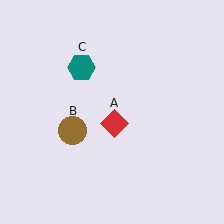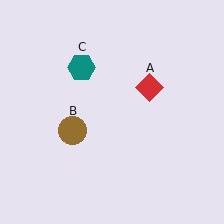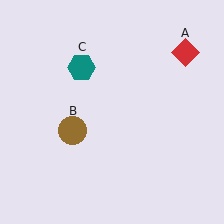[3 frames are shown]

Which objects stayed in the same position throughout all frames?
Brown circle (object B) and teal hexagon (object C) remained stationary.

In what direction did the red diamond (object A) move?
The red diamond (object A) moved up and to the right.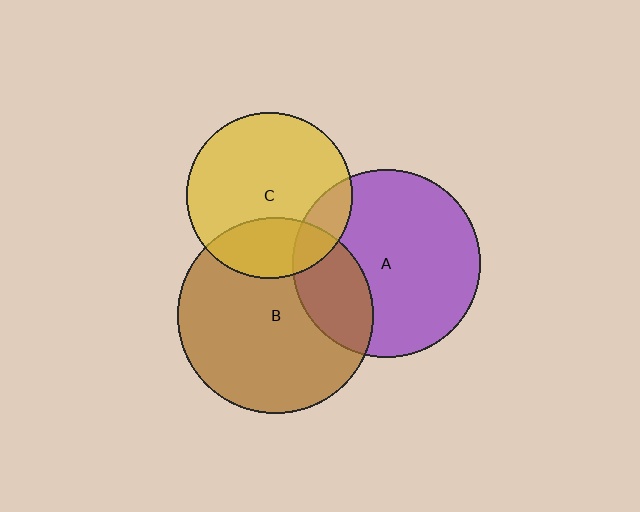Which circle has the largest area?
Circle B (brown).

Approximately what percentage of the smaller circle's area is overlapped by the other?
Approximately 25%.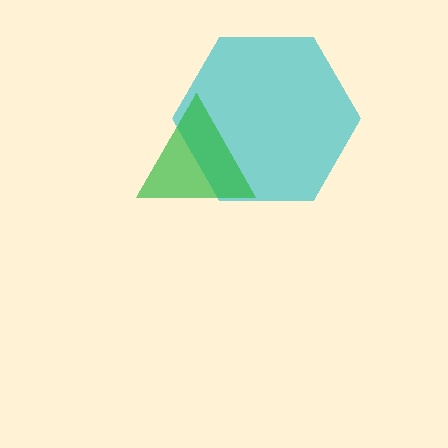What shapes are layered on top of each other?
The layered shapes are: a cyan hexagon, a green triangle.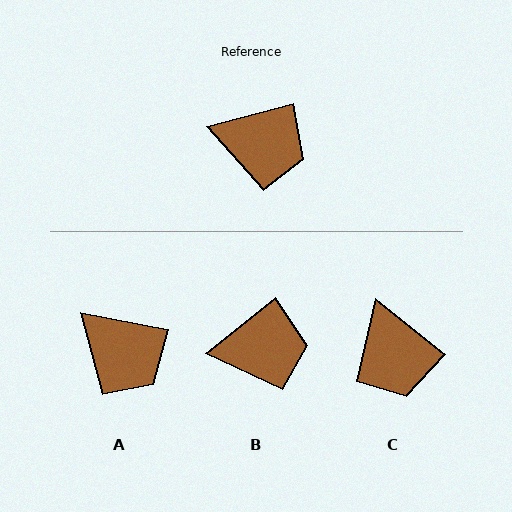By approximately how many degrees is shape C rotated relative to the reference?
Approximately 54 degrees clockwise.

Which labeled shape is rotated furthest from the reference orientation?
C, about 54 degrees away.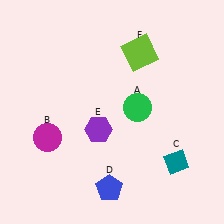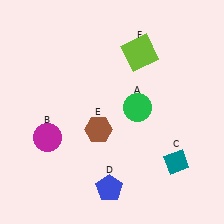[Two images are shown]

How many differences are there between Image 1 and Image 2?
There is 1 difference between the two images.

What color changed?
The hexagon (E) changed from purple in Image 1 to brown in Image 2.